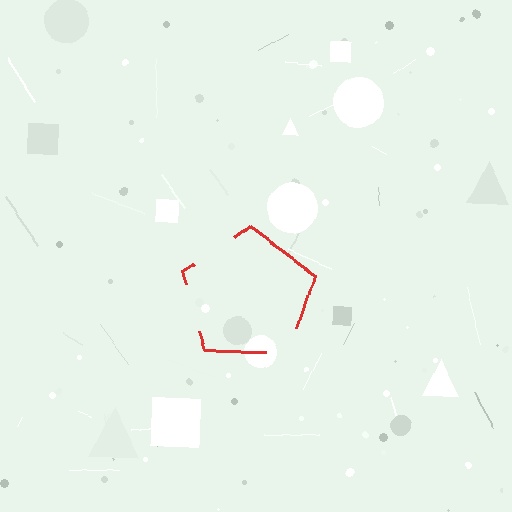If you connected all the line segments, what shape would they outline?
They would outline a pentagon.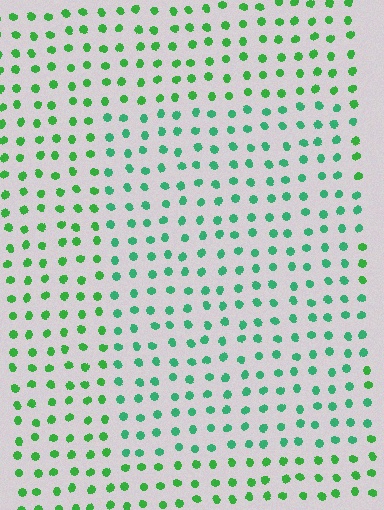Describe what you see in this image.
The image is filled with small green elements in a uniform arrangement. A rectangle-shaped region is visible where the elements are tinted to a slightly different hue, forming a subtle color boundary.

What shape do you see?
I see a rectangle.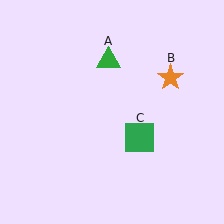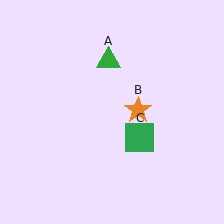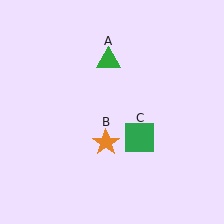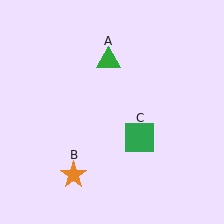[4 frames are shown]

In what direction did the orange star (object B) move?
The orange star (object B) moved down and to the left.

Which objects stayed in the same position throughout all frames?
Green triangle (object A) and green square (object C) remained stationary.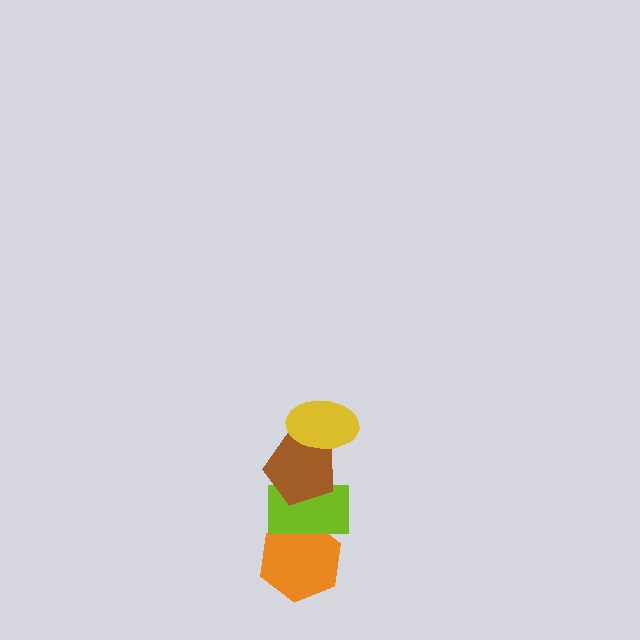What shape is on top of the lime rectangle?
The brown pentagon is on top of the lime rectangle.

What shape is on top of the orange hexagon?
The lime rectangle is on top of the orange hexagon.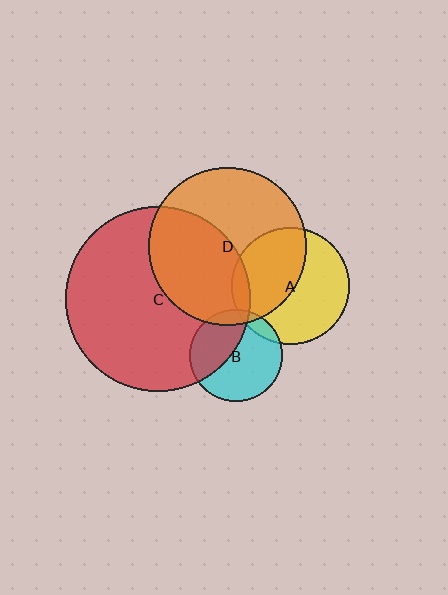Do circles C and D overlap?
Yes.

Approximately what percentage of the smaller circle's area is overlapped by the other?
Approximately 45%.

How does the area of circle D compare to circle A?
Approximately 1.8 times.